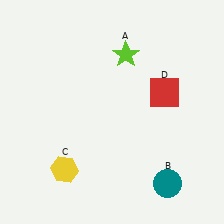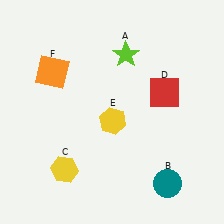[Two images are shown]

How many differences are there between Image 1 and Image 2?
There are 2 differences between the two images.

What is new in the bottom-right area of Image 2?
A yellow hexagon (E) was added in the bottom-right area of Image 2.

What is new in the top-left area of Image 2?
An orange square (F) was added in the top-left area of Image 2.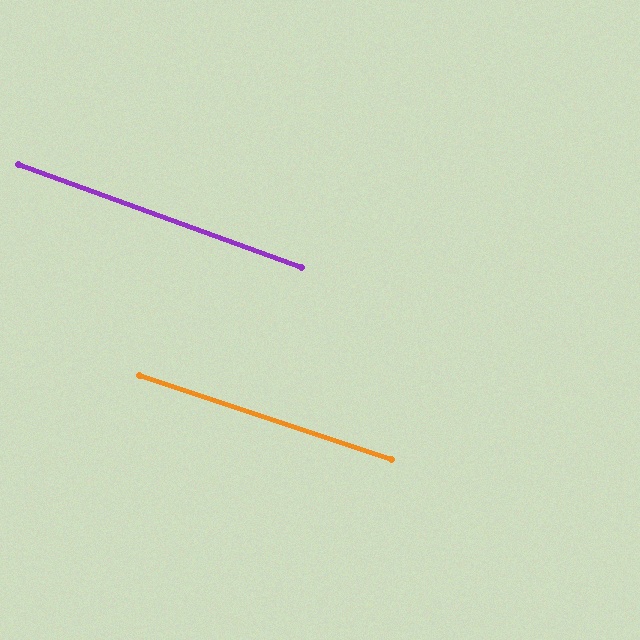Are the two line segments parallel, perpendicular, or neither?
Parallel — their directions differ by only 1.6°.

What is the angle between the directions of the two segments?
Approximately 2 degrees.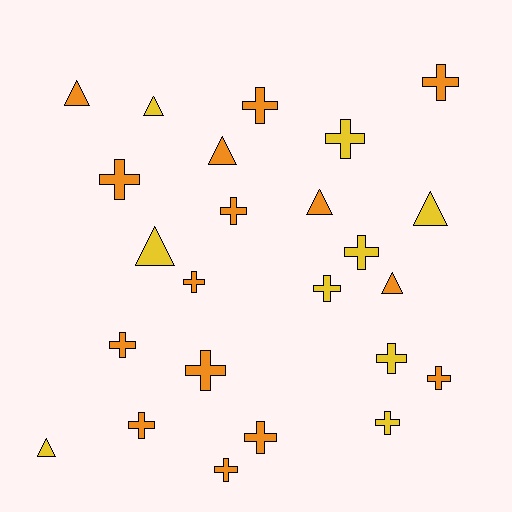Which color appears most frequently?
Orange, with 15 objects.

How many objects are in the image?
There are 24 objects.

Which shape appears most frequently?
Cross, with 16 objects.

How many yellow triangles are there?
There are 4 yellow triangles.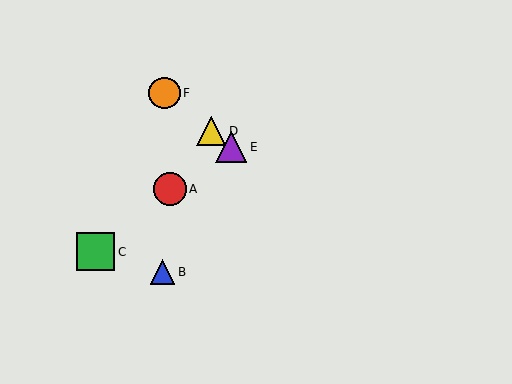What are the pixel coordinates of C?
Object C is at (95, 252).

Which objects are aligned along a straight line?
Objects D, E, F are aligned along a straight line.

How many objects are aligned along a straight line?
3 objects (D, E, F) are aligned along a straight line.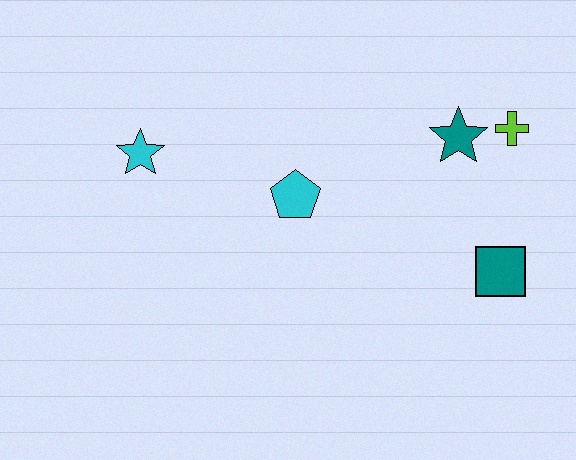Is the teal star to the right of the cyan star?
Yes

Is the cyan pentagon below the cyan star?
Yes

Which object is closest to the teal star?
The lime cross is closest to the teal star.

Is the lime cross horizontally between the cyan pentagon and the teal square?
No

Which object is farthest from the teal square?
The cyan star is farthest from the teal square.